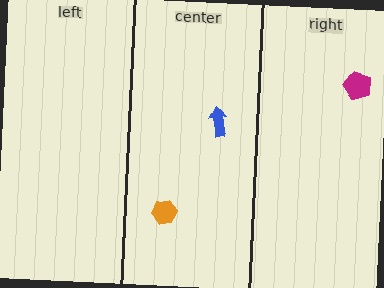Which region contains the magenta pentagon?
The right region.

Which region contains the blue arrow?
The center region.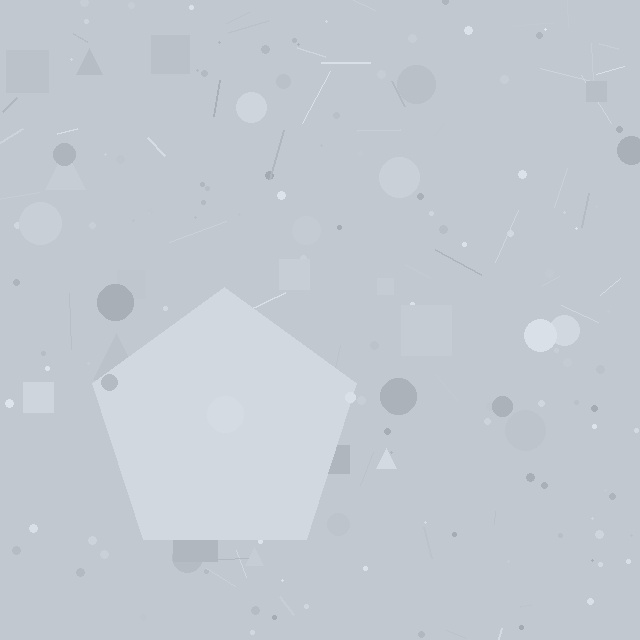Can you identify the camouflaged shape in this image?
The camouflaged shape is a pentagon.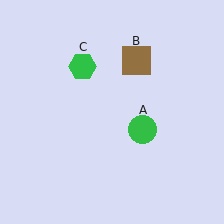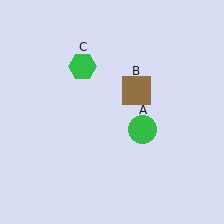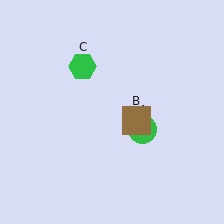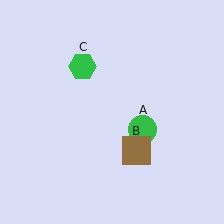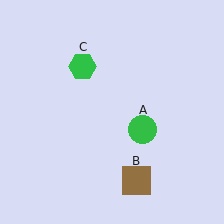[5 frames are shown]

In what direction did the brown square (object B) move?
The brown square (object B) moved down.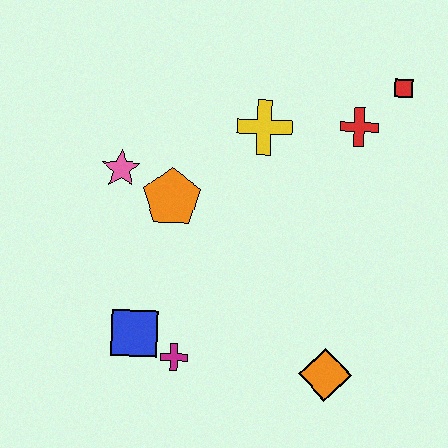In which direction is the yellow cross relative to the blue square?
The yellow cross is above the blue square.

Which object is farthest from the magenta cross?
The red square is farthest from the magenta cross.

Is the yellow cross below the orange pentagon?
No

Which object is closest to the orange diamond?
The magenta cross is closest to the orange diamond.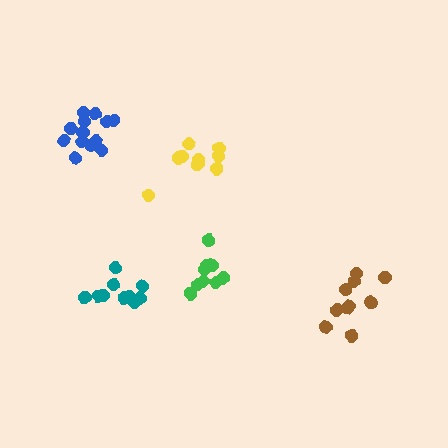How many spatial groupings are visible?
There are 5 spatial groupings.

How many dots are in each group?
Group 1: 9 dots, Group 2: 10 dots, Group 3: 10 dots, Group 4: 9 dots, Group 5: 14 dots (52 total).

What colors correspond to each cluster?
The clusters are colored: yellow, teal, brown, green, blue.